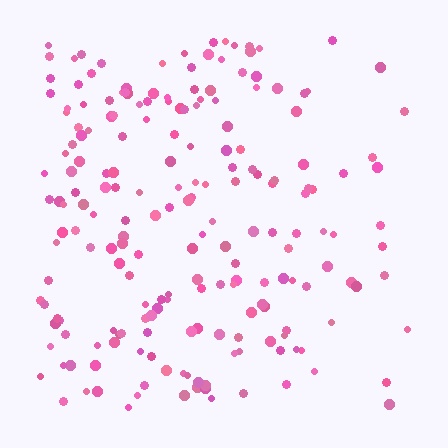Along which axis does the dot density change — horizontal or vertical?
Horizontal.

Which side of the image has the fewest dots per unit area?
The right.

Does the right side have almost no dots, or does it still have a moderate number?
Still a moderate number, just noticeably fewer than the left.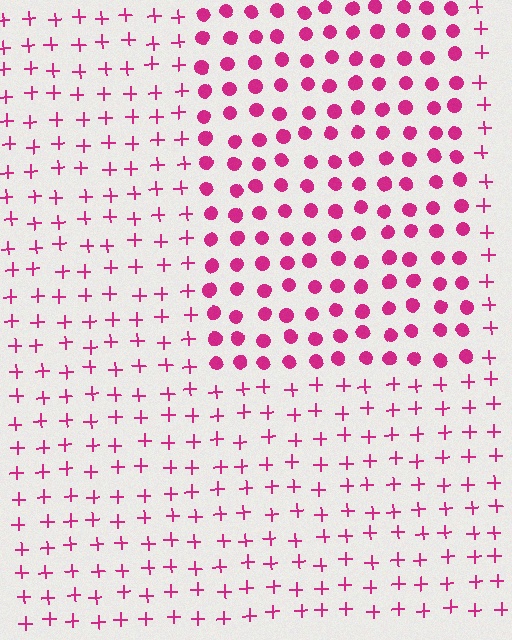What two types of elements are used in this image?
The image uses circles inside the rectangle region and plus signs outside it.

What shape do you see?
I see a rectangle.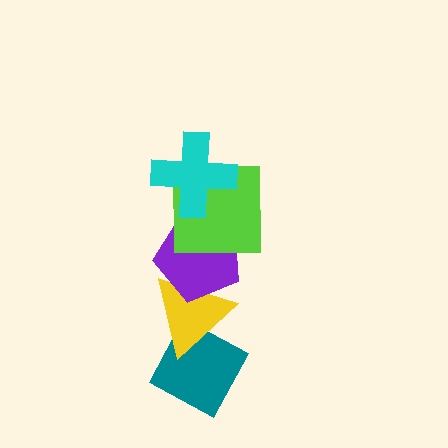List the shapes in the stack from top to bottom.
From top to bottom: the cyan cross, the lime square, the purple pentagon, the yellow triangle, the teal diamond.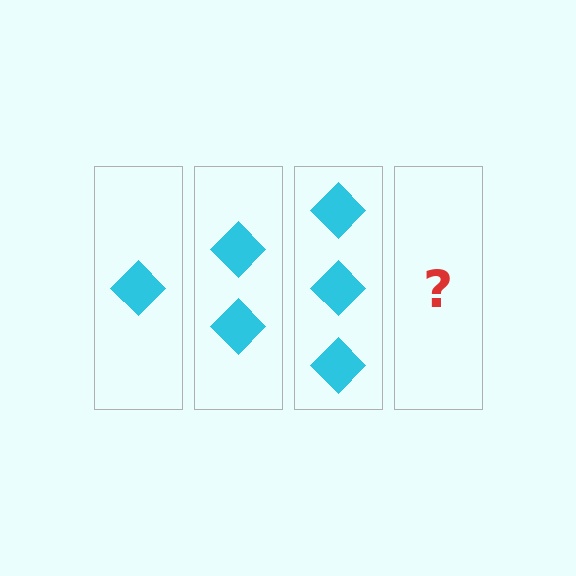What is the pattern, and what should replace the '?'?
The pattern is that each step adds one more diamond. The '?' should be 4 diamonds.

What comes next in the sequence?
The next element should be 4 diamonds.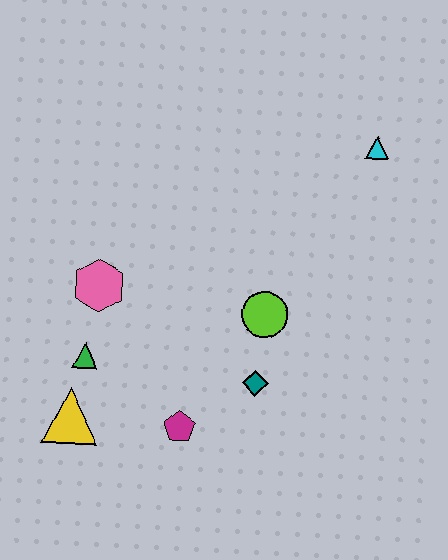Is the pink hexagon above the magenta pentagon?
Yes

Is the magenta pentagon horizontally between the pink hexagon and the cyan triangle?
Yes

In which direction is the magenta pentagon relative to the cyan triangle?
The magenta pentagon is below the cyan triangle.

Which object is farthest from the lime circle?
The yellow triangle is farthest from the lime circle.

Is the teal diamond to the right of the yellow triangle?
Yes